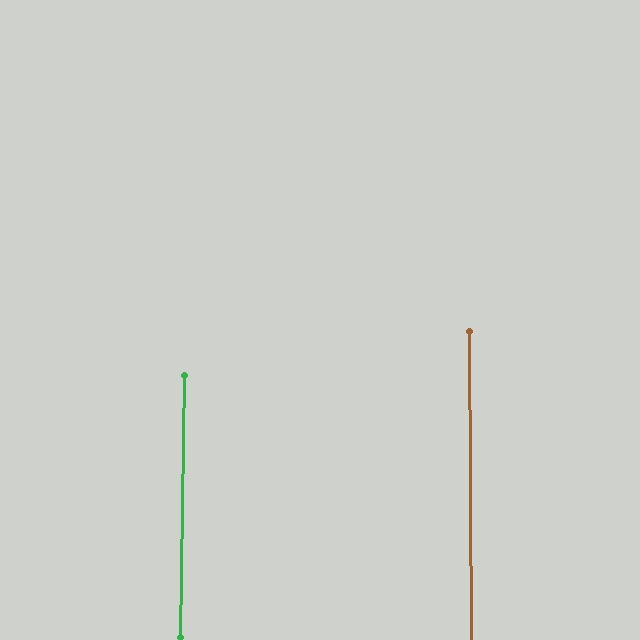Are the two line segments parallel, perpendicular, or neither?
Parallel — their directions differ by only 1.2°.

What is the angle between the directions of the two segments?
Approximately 1 degree.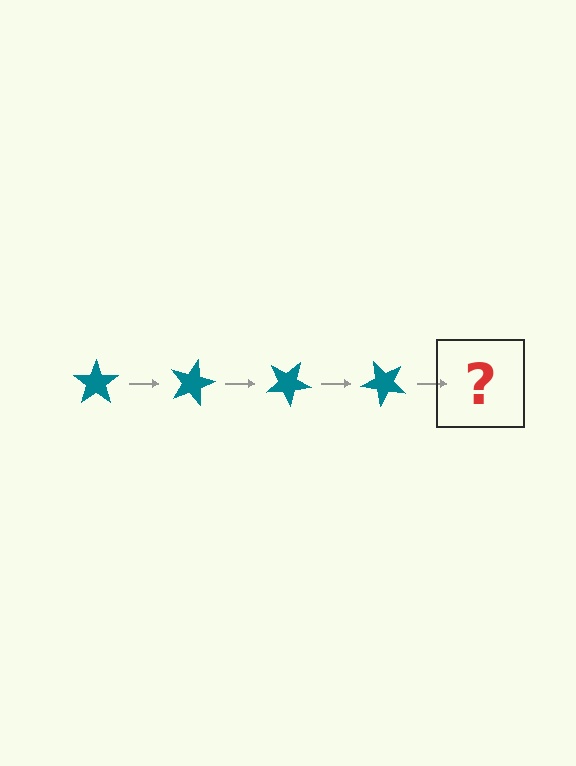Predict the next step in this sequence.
The next step is a teal star rotated 60 degrees.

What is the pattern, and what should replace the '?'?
The pattern is that the star rotates 15 degrees each step. The '?' should be a teal star rotated 60 degrees.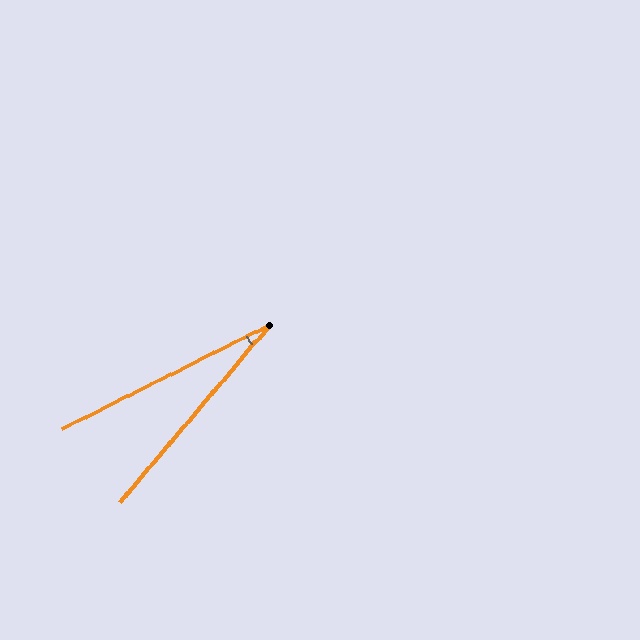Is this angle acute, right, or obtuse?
It is acute.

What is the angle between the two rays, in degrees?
Approximately 23 degrees.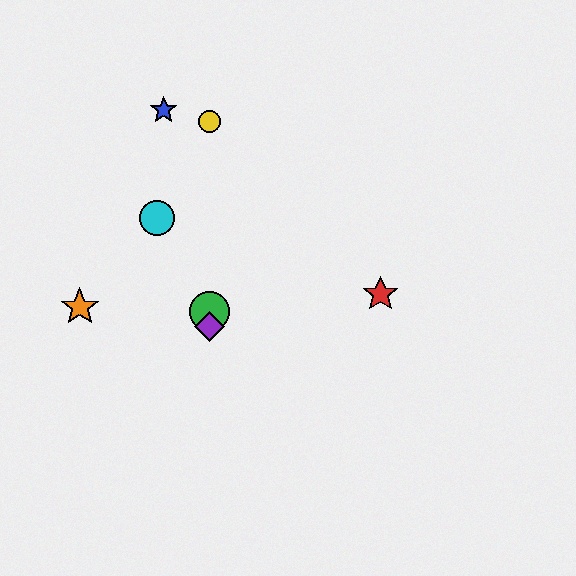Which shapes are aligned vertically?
The green circle, the yellow circle, the purple diamond are aligned vertically.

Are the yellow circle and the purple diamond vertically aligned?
Yes, both are at x≈210.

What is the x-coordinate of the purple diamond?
The purple diamond is at x≈210.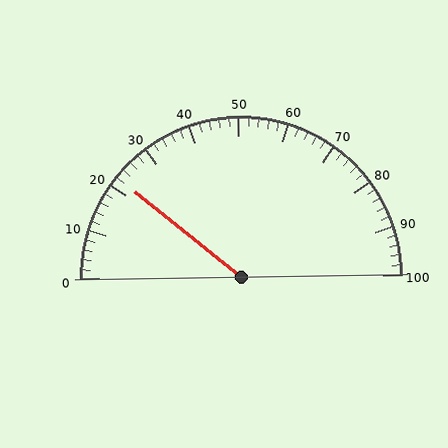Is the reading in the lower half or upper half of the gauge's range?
The reading is in the lower half of the range (0 to 100).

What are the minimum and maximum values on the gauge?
The gauge ranges from 0 to 100.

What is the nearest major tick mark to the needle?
The nearest major tick mark is 20.